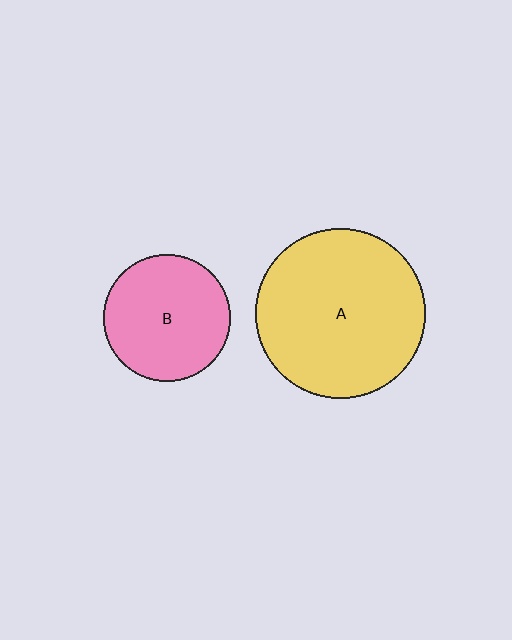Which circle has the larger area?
Circle A (yellow).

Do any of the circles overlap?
No, none of the circles overlap.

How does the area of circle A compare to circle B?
Approximately 1.8 times.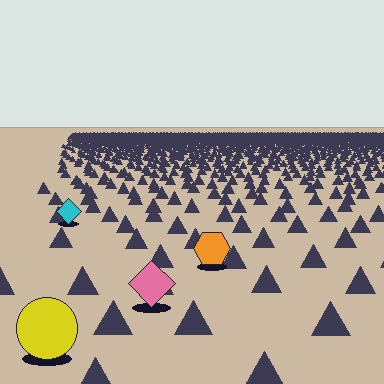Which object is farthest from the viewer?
The cyan diamond is farthest from the viewer. It appears smaller and the ground texture around it is denser.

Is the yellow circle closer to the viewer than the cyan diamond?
Yes. The yellow circle is closer — you can tell from the texture gradient: the ground texture is coarser near it.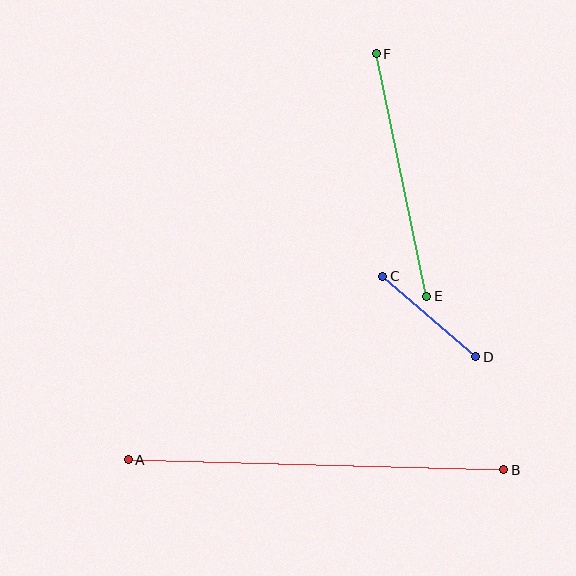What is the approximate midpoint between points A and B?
The midpoint is at approximately (316, 465) pixels.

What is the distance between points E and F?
The distance is approximately 247 pixels.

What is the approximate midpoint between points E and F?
The midpoint is at approximately (402, 175) pixels.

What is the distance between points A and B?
The distance is approximately 375 pixels.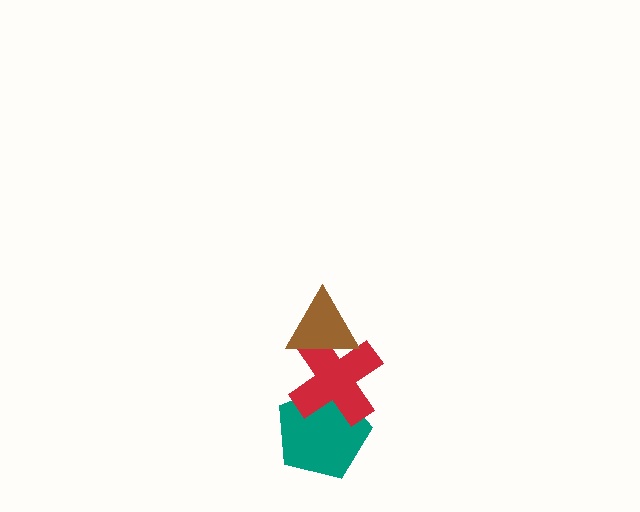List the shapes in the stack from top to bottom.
From top to bottom: the brown triangle, the red cross, the teal pentagon.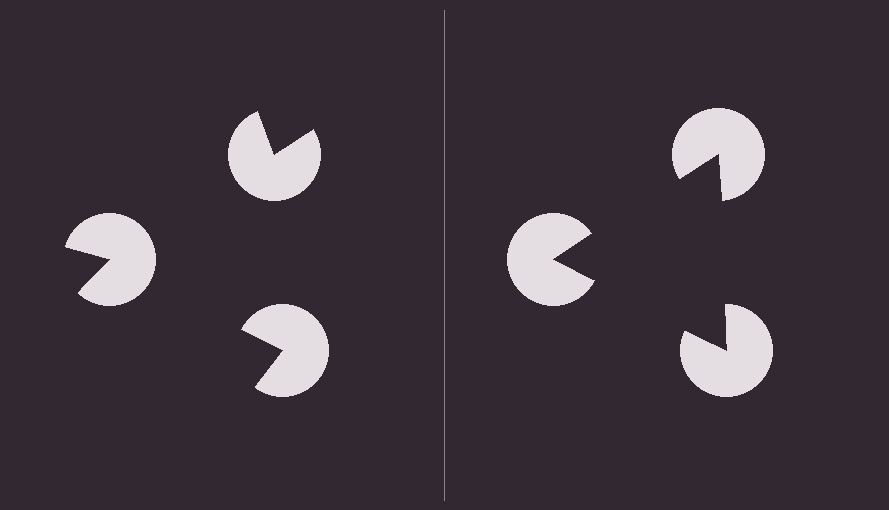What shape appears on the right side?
An illusory triangle.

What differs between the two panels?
The pac-man discs are positioned identically on both sides; only the wedge orientations differ. On the right they align to a triangle; on the left they are misaligned.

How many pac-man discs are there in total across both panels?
6 — 3 on each side.